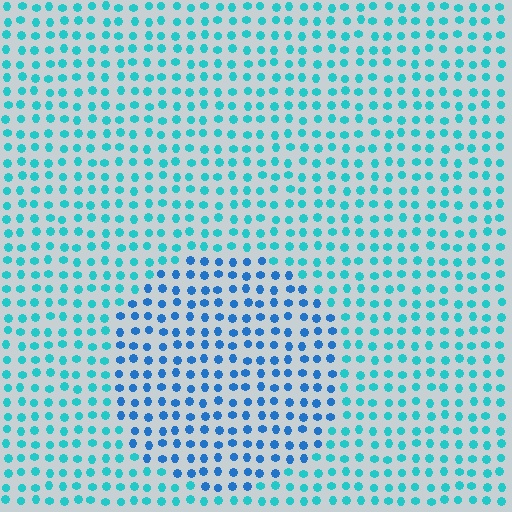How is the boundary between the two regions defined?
The boundary is defined purely by a slight shift in hue (about 31 degrees). Spacing, size, and orientation are identical on both sides.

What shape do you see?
I see a circle.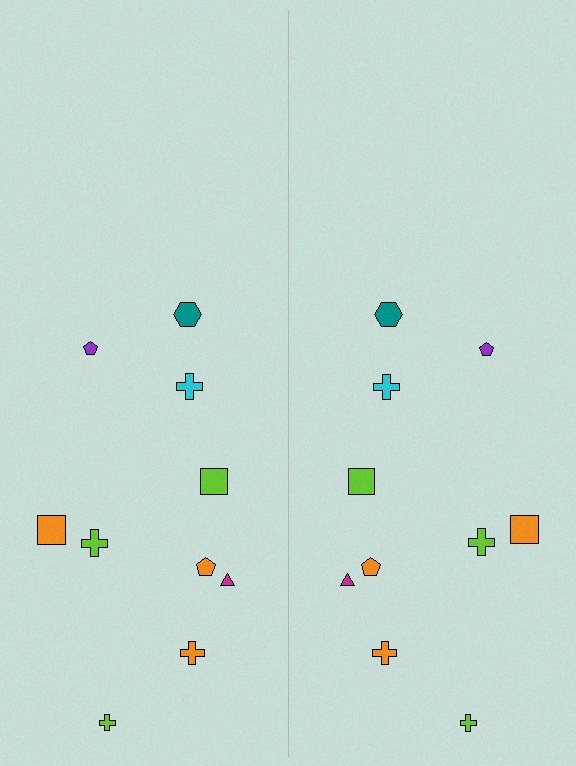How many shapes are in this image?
There are 20 shapes in this image.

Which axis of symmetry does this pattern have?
The pattern has a vertical axis of symmetry running through the center of the image.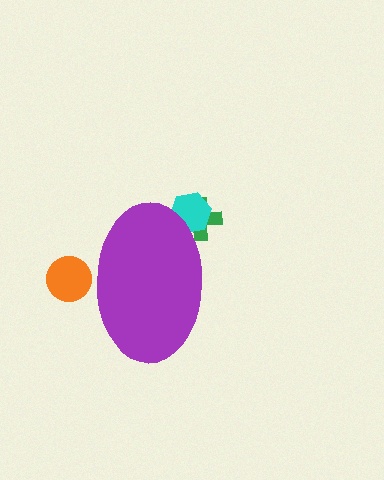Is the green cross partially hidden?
Yes, the green cross is partially hidden behind the purple ellipse.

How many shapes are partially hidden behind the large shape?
3 shapes are partially hidden.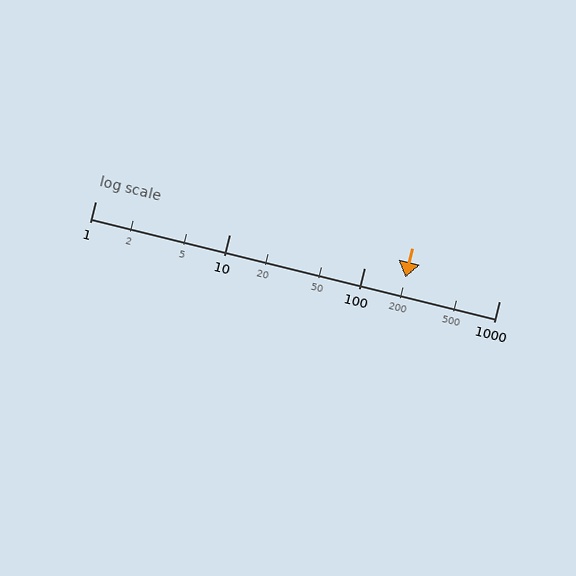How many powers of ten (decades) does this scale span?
The scale spans 3 decades, from 1 to 1000.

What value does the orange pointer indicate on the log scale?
The pointer indicates approximately 200.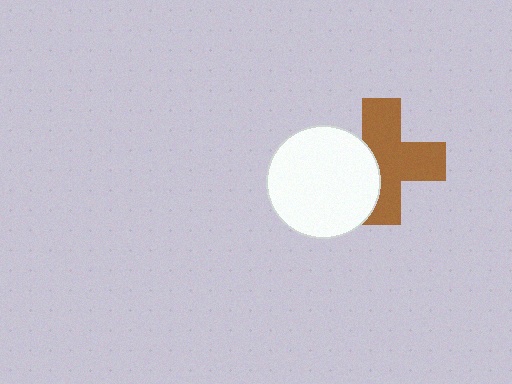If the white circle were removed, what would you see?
You would see the complete brown cross.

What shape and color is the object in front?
The object in front is a white circle.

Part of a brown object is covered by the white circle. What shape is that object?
It is a cross.